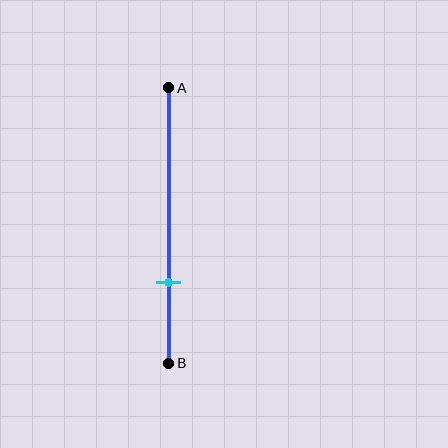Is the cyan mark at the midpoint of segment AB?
No, the mark is at about 70% from A, not at the 50% midpoint.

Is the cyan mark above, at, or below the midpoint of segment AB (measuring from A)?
The cyan mark is below the midpoint of segment AB.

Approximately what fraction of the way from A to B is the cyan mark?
The cyan mark is approximately 70% of the way from A to B.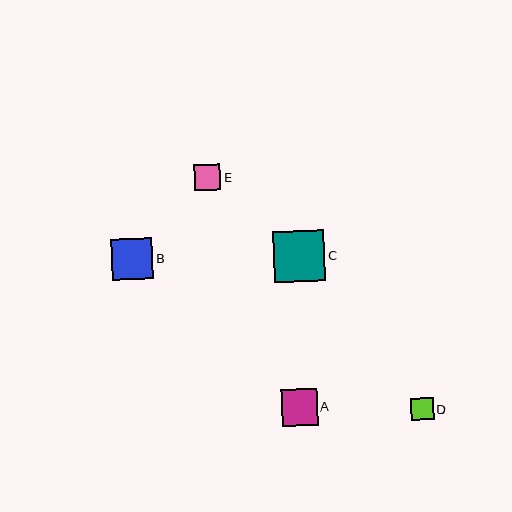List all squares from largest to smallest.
From largest to smallest: C, B, A, E, D.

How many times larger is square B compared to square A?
Square B is approximately 1.1 times the size of square A.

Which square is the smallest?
Square D is the smallest with a size of approximately 22 pixels.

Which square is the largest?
Square C is the largest with a size of approximately 51 pixels.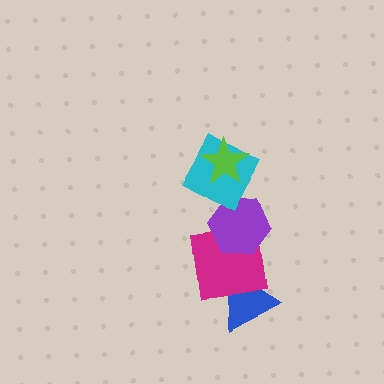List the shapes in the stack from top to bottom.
From top to bottom: the lime star, the cyan square, the purple hexagon, the magenta square, the blue triangle.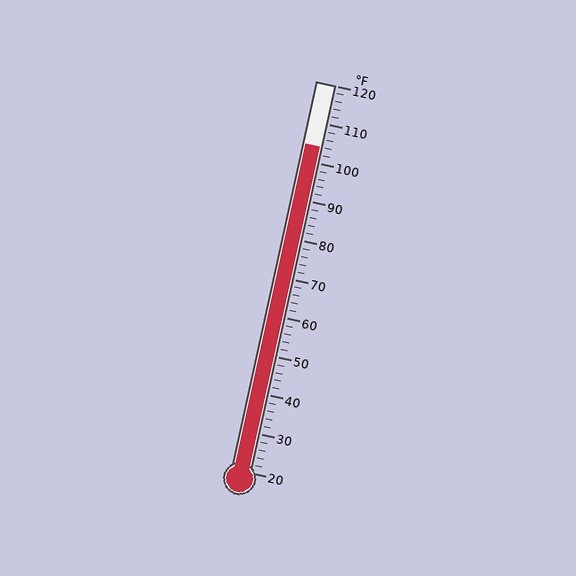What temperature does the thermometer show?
The thermometer shows approximately 104°F.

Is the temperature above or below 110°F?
The temperature is below 110°F.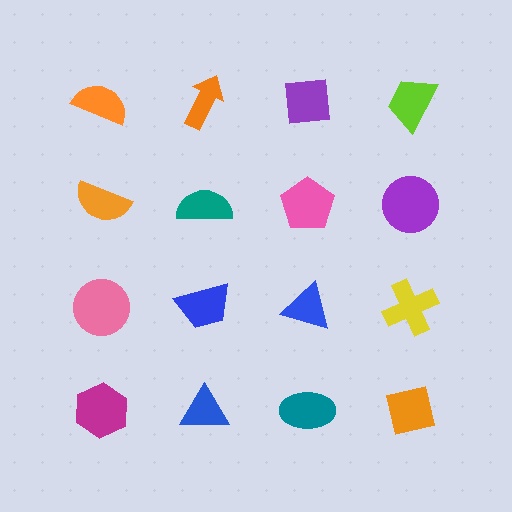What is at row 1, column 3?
A purple square.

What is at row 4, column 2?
A blue triangle.